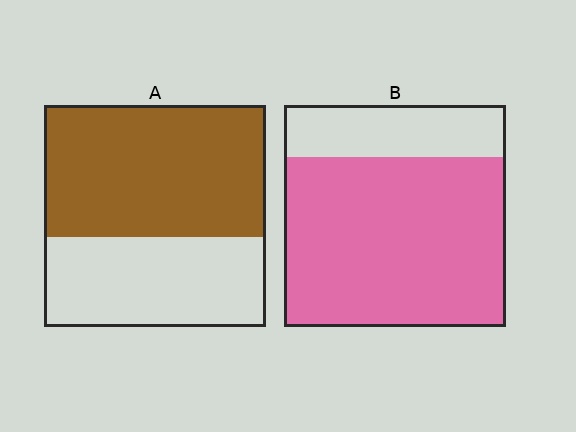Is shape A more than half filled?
Yes.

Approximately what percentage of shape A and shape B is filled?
A is approximately 60% and B is approximately 75%.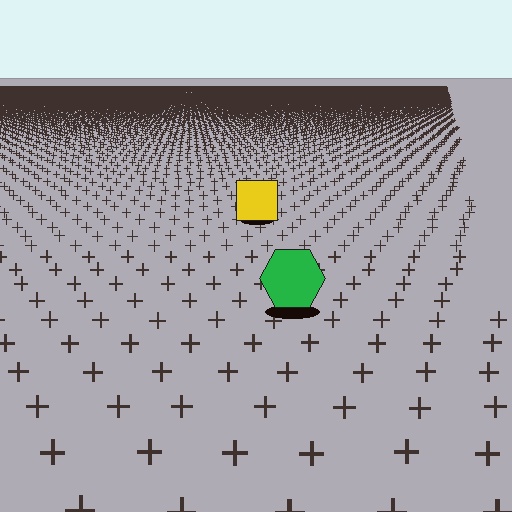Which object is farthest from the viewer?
The yellow square is farthest from the viewer. It appears smaller and the ground texture around it is denser.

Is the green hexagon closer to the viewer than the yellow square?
Yes. The green hexagon is closer — you can tell from the texture gradient: the ground texture is coarser near it.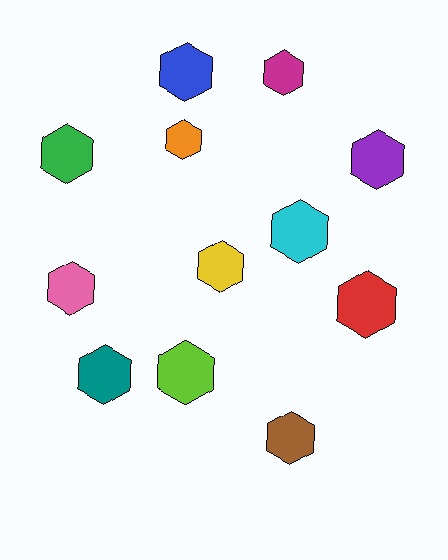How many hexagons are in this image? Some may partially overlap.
There are 12 hexagons.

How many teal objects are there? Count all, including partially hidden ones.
There is 1 teal object.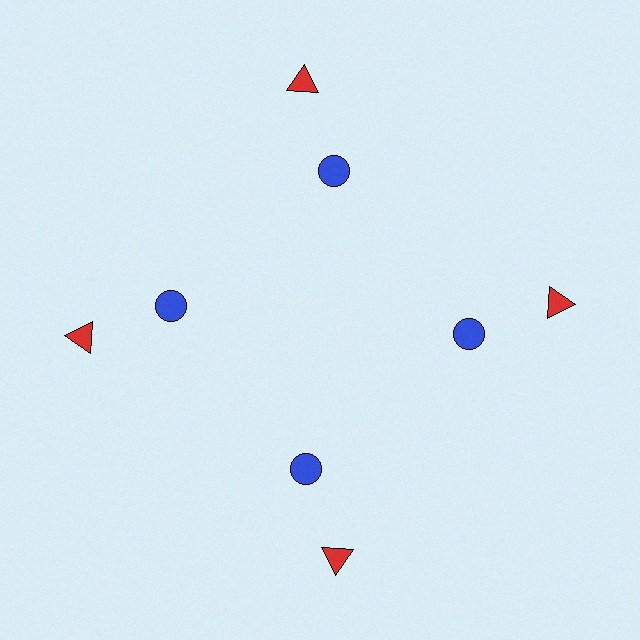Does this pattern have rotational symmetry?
Yes, this pattern has 4-fold rotational symmetry. It looks the same after rotating 90 degrees around the center.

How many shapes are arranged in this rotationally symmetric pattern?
There are 8 shapes, arranged in 4 groups of 2.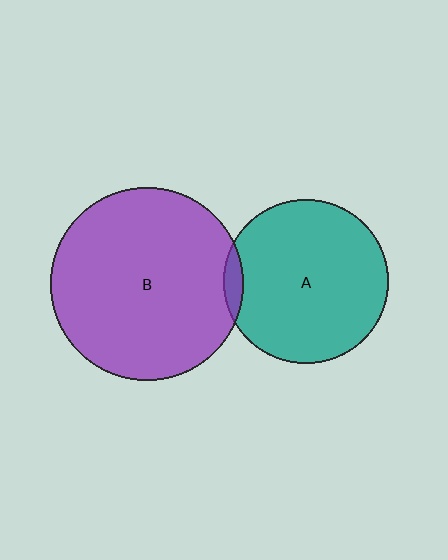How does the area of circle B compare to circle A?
Approximately 1.4 times.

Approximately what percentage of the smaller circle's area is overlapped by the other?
Approximately 5%.